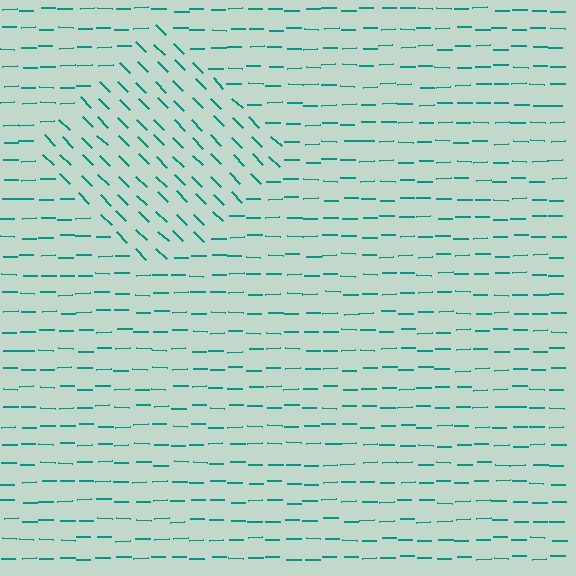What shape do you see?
I see a diamond.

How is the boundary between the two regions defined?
The boundary is defined purely by a change in line orientation (approximately 45 degrees difference). All lines are the same color and thickness.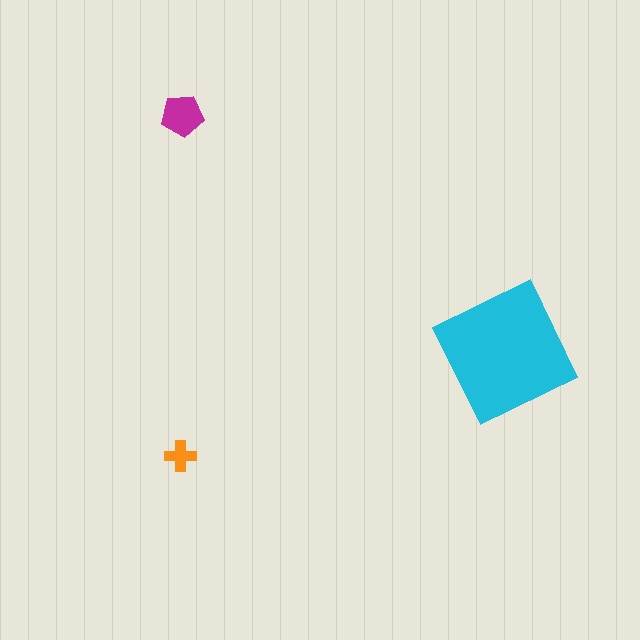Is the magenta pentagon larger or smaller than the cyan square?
Smaller.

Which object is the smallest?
The orange cross.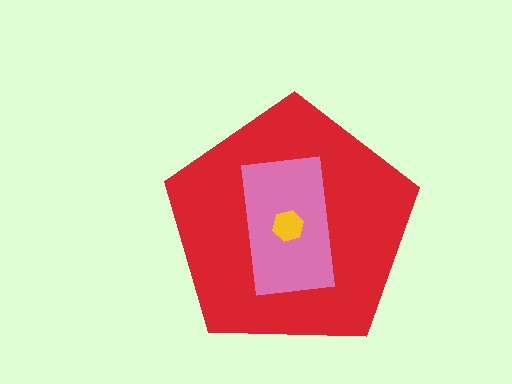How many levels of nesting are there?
3.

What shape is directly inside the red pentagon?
The pink rectangle.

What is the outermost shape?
The red pentagon.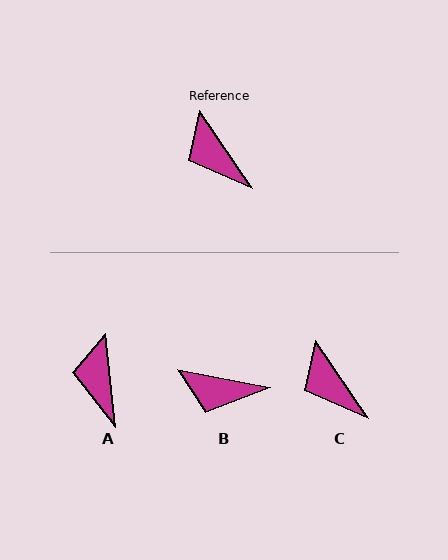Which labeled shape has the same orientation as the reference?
C.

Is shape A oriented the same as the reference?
No, it is off by about 28 degrees.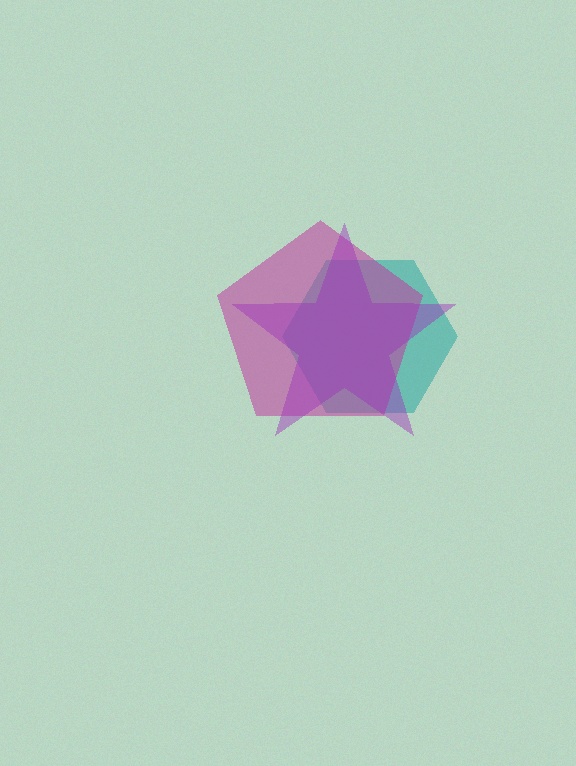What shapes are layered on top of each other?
The layered shapes are: a teal hexagon, a magenta pentagon, a purple star.